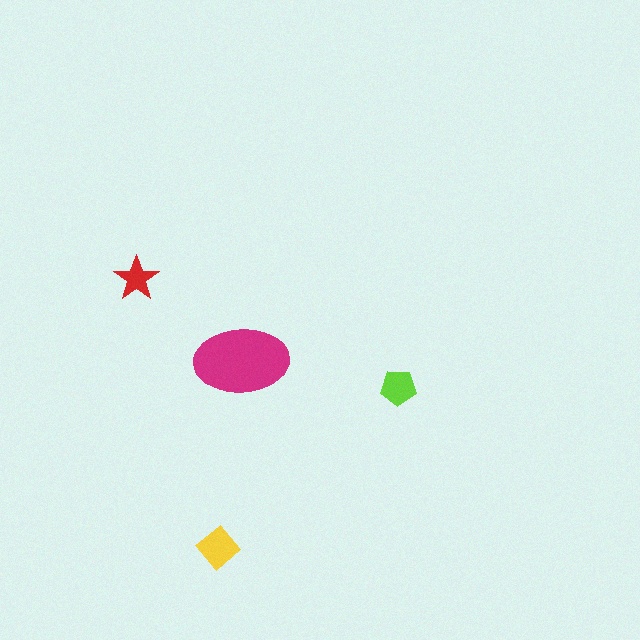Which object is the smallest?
The red star.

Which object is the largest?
The magenta ellipse.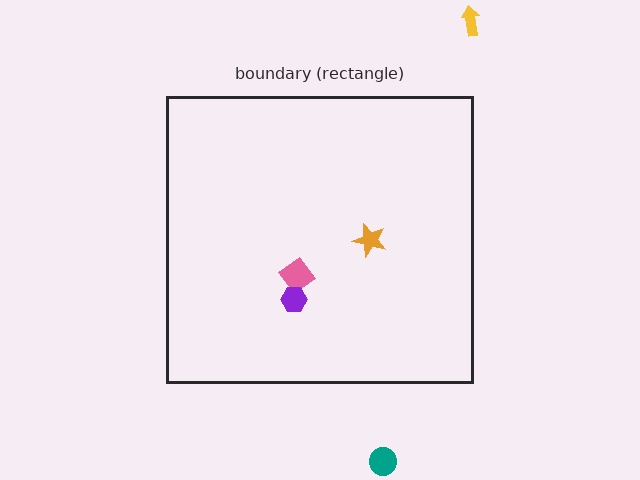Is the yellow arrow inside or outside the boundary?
Outside.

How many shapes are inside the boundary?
3 inside, 2 outside.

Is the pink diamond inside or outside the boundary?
Inside.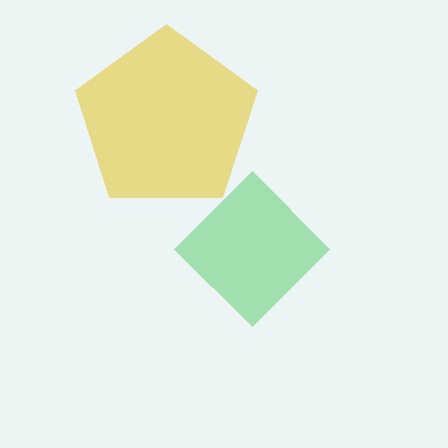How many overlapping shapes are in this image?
There are 2 overlapping shapes in the image.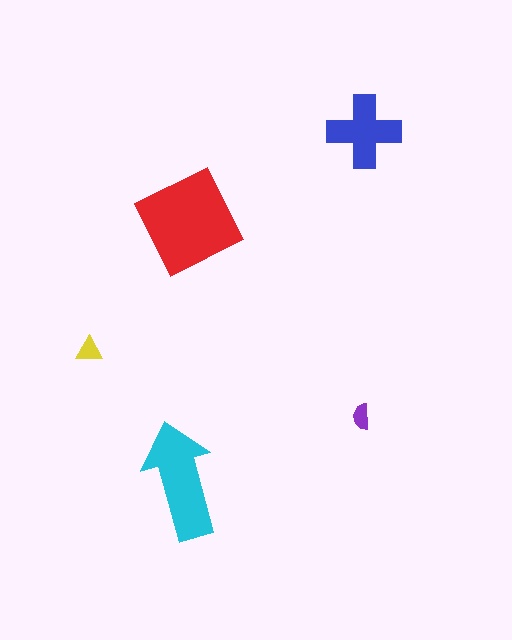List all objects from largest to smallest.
The red square, the cyan arrow, the blue cross, the yellow triangle, the purple semicircle.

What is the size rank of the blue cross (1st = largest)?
3rd.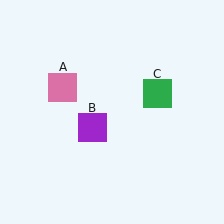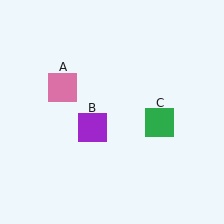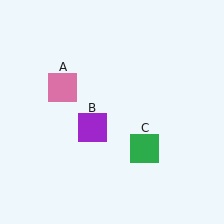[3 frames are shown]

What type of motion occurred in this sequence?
The green square (object C) rotated clockwise around the center of the scene.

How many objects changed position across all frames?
1 object changed position: green square (object C).